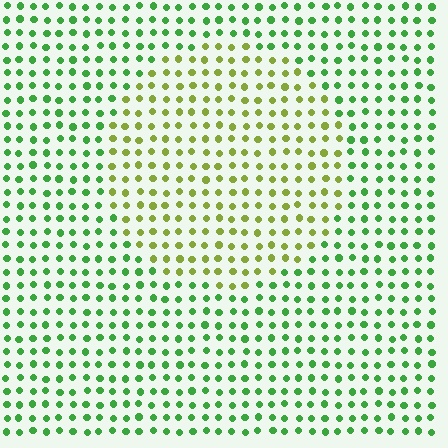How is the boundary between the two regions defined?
The boundary is defined purely by a slight shift in hue (about 43 degrees). Spacing, size, and orientation are identical on both sides.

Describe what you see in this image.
The image is filled with small green elements in a uniform arrangement. A circle-shaped region is visible where the elements are tinted to a slightly different hue, forming a subtle color boundary.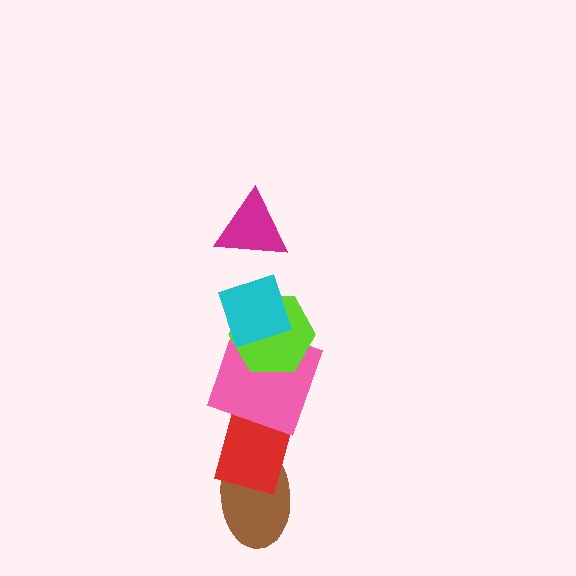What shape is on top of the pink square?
The lime hexagon is on top of the pink square.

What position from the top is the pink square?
The pink square is 4th from the top.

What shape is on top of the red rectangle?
The pink square is on top of the red rectangle.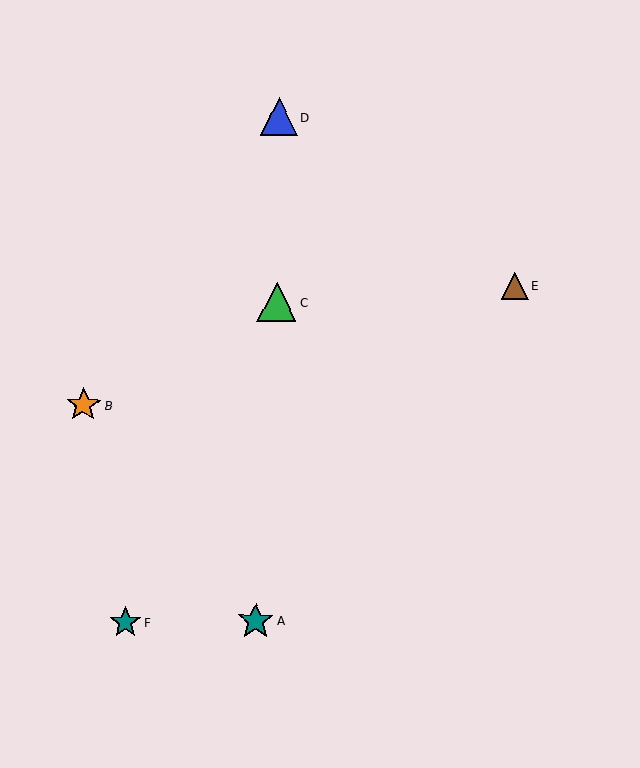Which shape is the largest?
The green triangle (labeled C) is the largest.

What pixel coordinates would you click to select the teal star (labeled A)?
Click at (256, 621) to select the teal star A.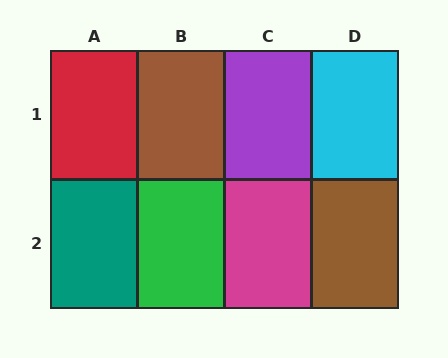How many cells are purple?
1 cell is purple.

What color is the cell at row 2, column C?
Magenta.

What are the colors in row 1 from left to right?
Red, brown, purple, cyan.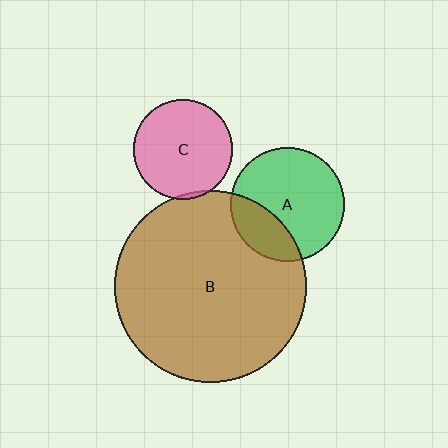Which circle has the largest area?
Circle B (brown).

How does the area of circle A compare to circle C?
Approximately 1.3 times.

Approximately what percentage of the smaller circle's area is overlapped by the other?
Approximately 25%.